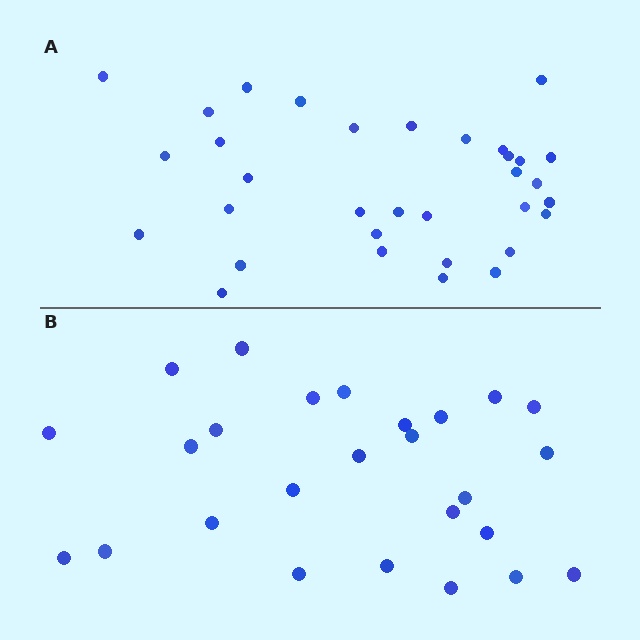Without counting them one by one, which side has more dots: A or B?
Region A (the top region) has more dots.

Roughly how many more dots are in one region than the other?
Region A has roughly 8 or so more dots than region B.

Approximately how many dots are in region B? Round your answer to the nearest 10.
About 30 dots. (The exact count is 26, which rounds to 30.)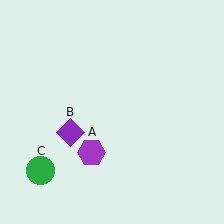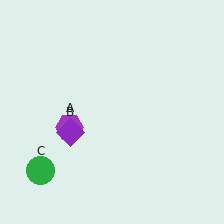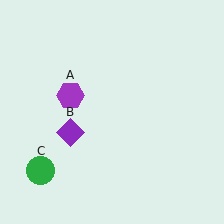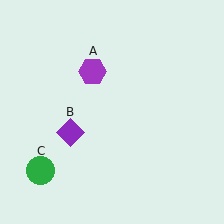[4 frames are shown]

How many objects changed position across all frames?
1 object changed position: purple hexagon (object A).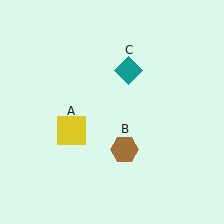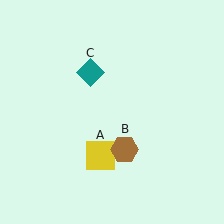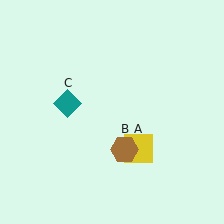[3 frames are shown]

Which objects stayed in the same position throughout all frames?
Brown hexagon (object B) remained stationary.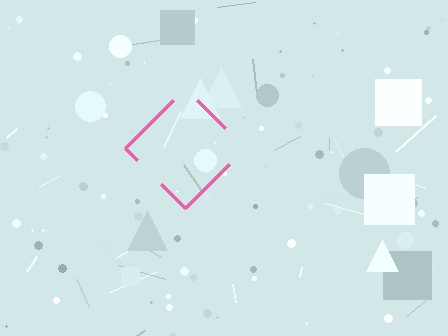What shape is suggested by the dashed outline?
The dashed outline suggests a diamond.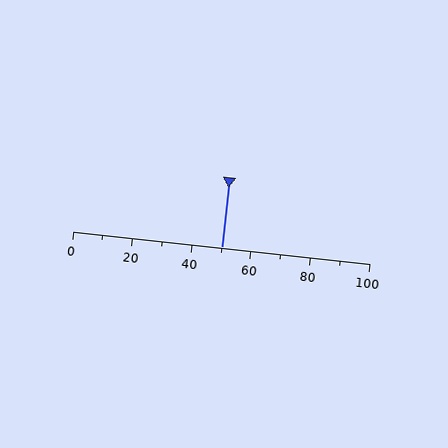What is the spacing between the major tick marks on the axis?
The major ticks are spaced 20 apart.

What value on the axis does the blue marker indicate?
The marker indicates approximately 50.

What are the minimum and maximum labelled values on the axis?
The axis runs from 0 to 100.